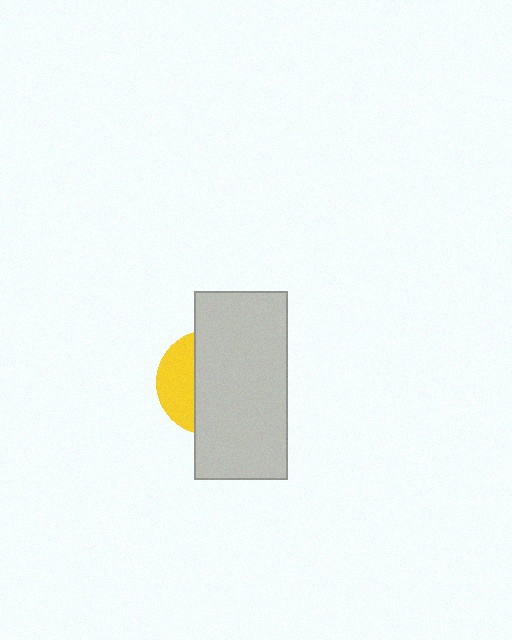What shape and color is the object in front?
The object in front is a light gray rectangle.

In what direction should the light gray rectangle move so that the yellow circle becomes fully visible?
The light gray rectangle should move right. That is the shortest direction to clear the overlap and leave the yellow circle fully visible.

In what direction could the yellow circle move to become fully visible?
The yellow circle could move left. That would shift it out from behind the light gray rectangle entirely.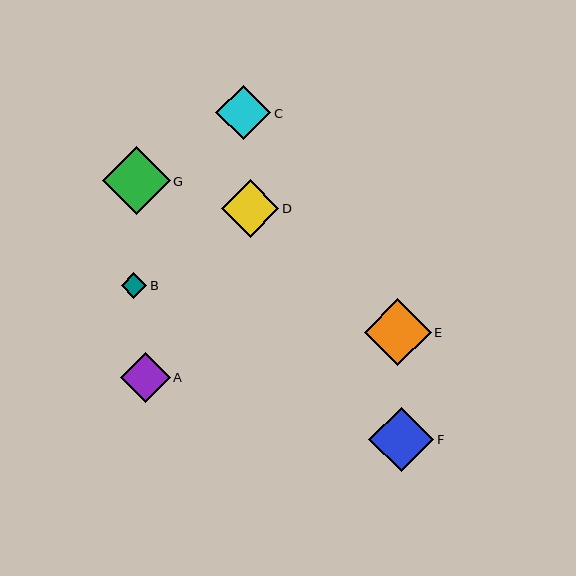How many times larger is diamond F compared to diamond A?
Diamond F is approximately 1.3 times the size of diamond A.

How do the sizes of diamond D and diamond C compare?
Diamond D and diamond C are approximately the same size.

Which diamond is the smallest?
Diamond B is the smallest with a size of approximately 25 pixels.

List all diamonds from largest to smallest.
From largest to smallest: G, E, F, D, C, A, B.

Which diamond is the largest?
Diamond G is the largest with a size of approximately 68 pixels.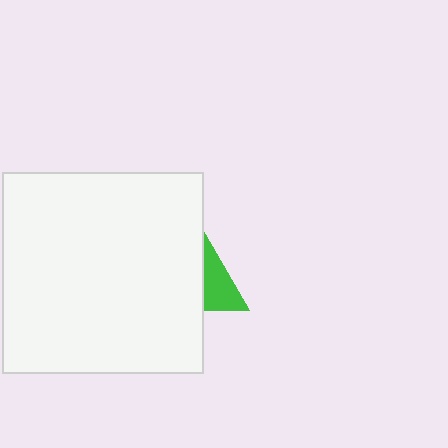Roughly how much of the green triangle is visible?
A small part of it is visible (roughly 36%).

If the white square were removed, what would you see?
You would see the complete green triangle.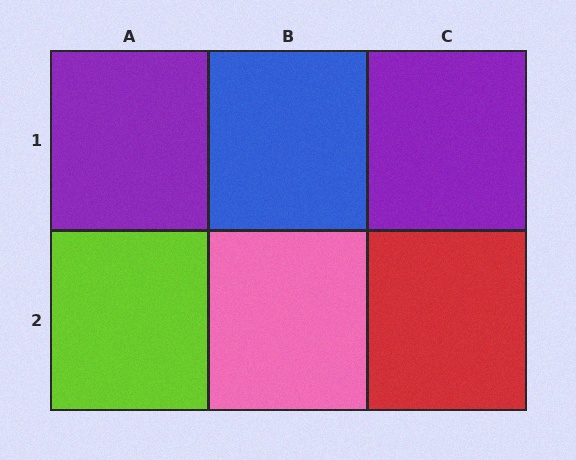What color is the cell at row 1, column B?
Blue.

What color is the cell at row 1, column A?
Purple.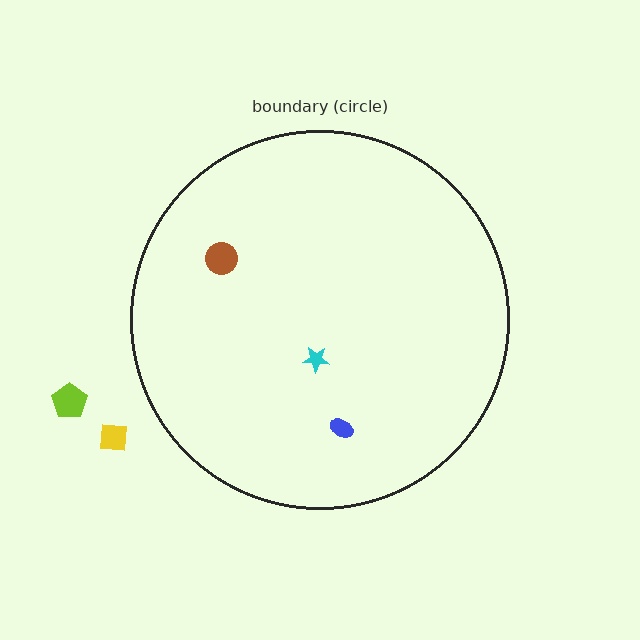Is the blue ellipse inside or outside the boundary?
Inside.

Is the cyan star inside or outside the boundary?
Inside.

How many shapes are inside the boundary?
3 inside, 2 outside.